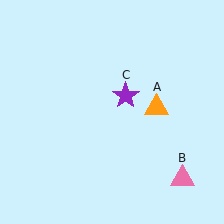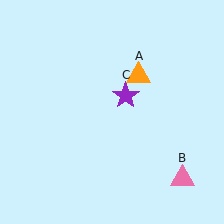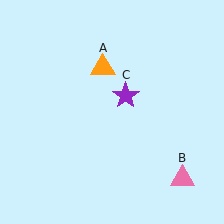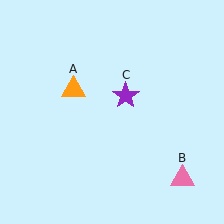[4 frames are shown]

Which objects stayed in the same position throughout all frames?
Pink triangle (object B) and purple star (object C) remained stationary.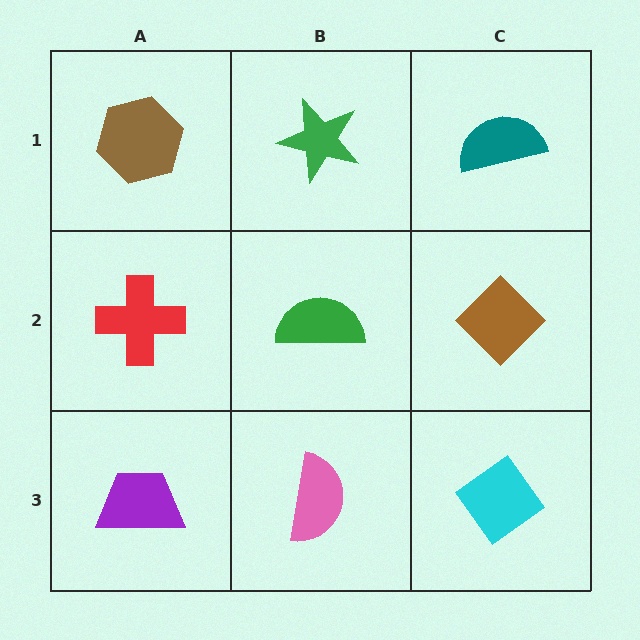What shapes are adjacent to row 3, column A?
A red cross (row 2, column A), a pink semicircle (row 3, column B).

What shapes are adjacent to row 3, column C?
A brown diamond (row 2, column C), a pink semicircle (row 3, column B).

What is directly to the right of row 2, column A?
A green semicircle.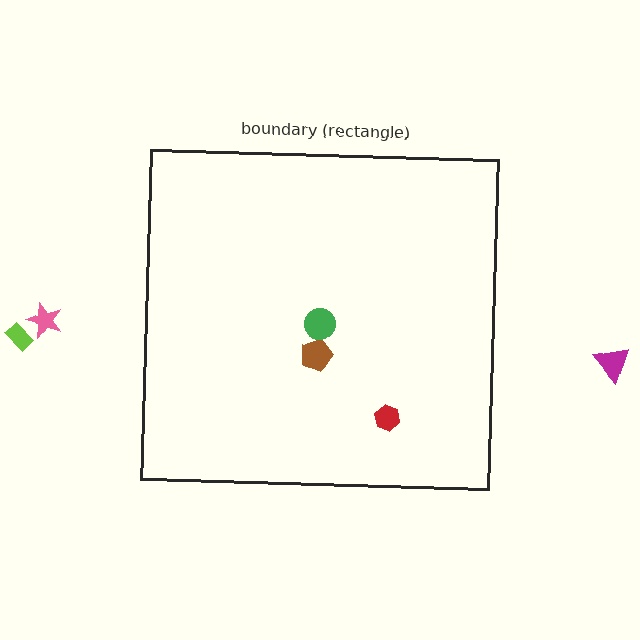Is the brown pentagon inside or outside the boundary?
Inside.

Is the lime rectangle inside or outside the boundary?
Outside.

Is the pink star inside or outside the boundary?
Outside.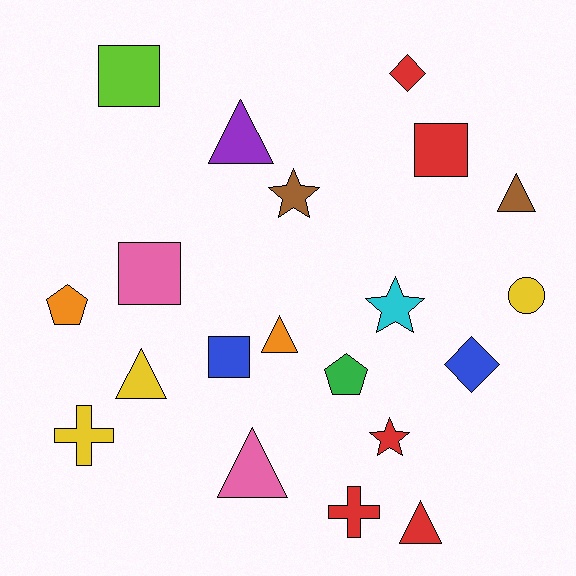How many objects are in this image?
There are 20 objects.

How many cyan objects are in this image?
There is 1 cyan object.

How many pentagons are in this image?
There are 2 pentagons.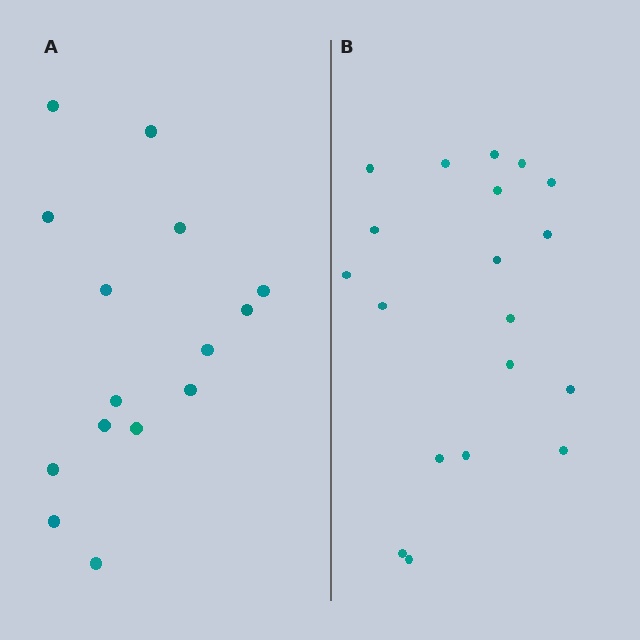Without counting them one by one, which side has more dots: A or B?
Region B (the right region) has more dots.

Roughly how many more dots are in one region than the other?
Region B has about 4 more dots than region A.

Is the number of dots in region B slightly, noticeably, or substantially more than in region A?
Region B has noticeably more, but not dramatically so. The ratio is roughly 1.3 to 1.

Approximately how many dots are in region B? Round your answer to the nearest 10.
About 20 dots. (The exact count is 19, which rounds to 20.)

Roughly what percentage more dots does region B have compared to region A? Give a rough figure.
About 25% more.